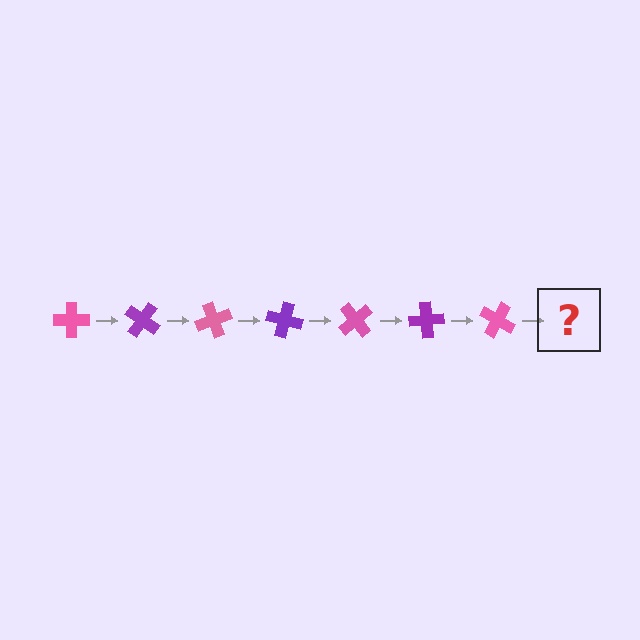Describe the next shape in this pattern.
It should be a purple cross, rotated 245 degrees from the start.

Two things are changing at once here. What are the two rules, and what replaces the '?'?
The two rules are that it rotates 35 degrees each step and the color cycles through pink and purple. The '?' should be a purple cross, rotated 245 degrees from the start.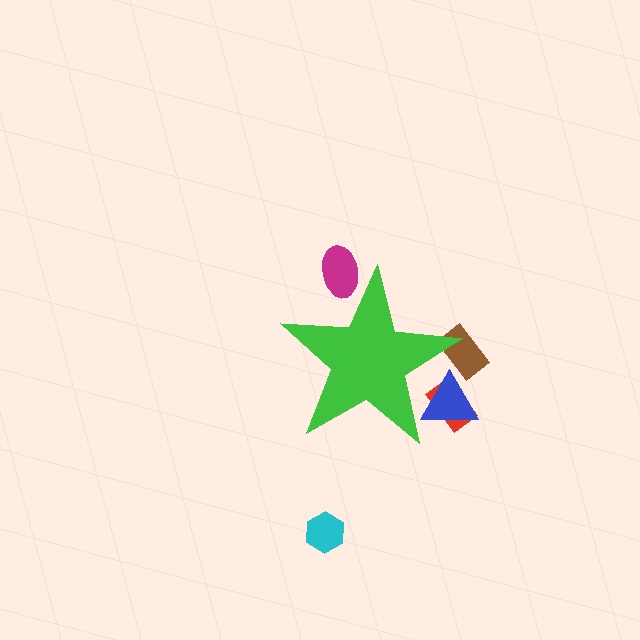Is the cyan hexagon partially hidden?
No, the cyan hexagon is fully visible.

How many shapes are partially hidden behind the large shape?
4 shapes are partially hidden.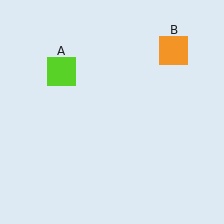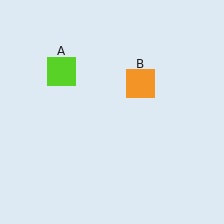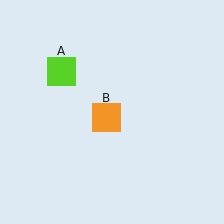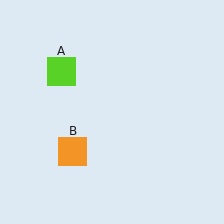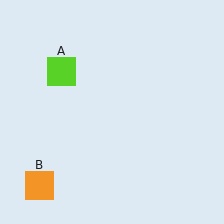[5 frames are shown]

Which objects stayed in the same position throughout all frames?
Lime square (object A) remained stationary.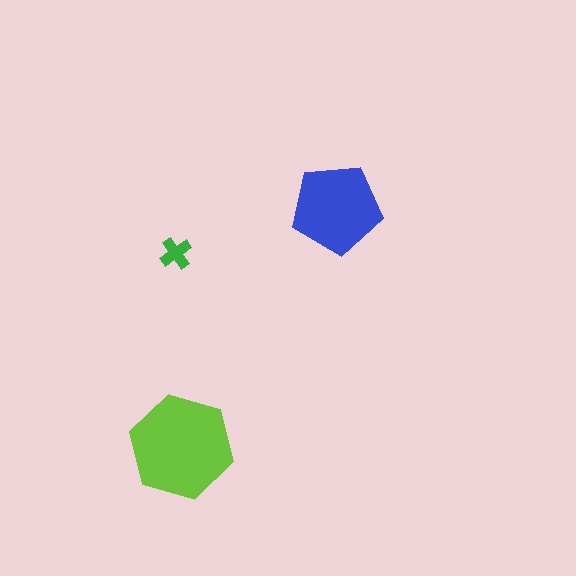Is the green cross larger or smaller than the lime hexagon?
Smaller.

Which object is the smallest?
The green cross.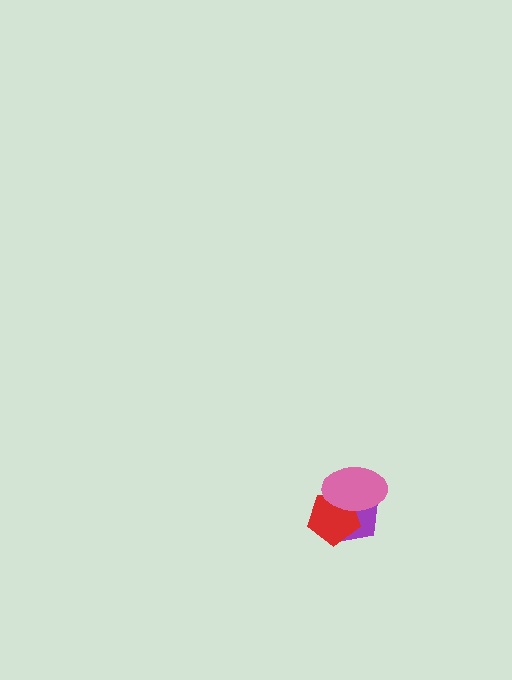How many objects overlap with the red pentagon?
2 objects overlap with the red pentagon.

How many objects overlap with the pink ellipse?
2 objects overlap with the pink ellipse.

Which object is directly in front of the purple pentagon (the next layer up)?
The red pentagon is directly in front of the purple pentagon.